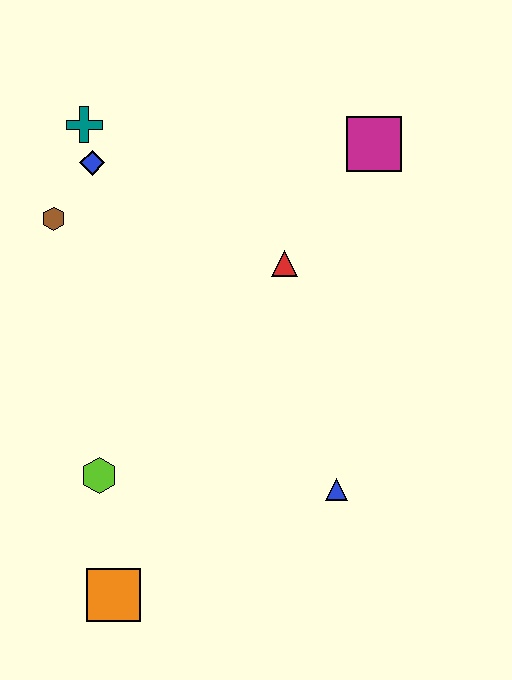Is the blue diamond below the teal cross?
Yes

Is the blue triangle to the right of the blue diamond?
Yes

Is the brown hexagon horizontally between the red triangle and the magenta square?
No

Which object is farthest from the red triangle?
The orange square is farthest from the red triangle.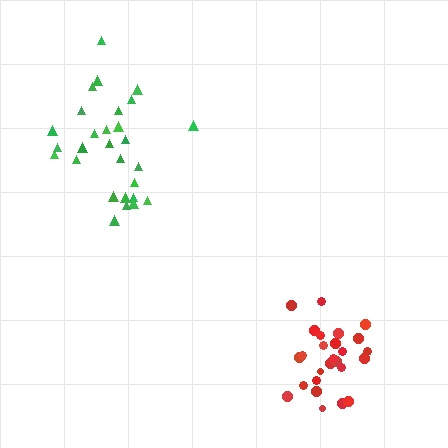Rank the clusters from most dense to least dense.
red, green.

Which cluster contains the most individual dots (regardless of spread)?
Green (28).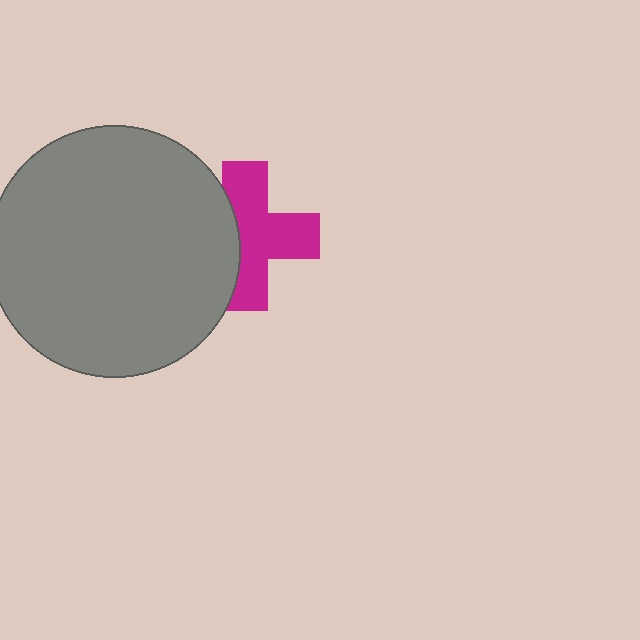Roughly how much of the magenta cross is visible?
About half of it is visible (roughly 64%).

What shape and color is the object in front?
The object in front is a gray circle.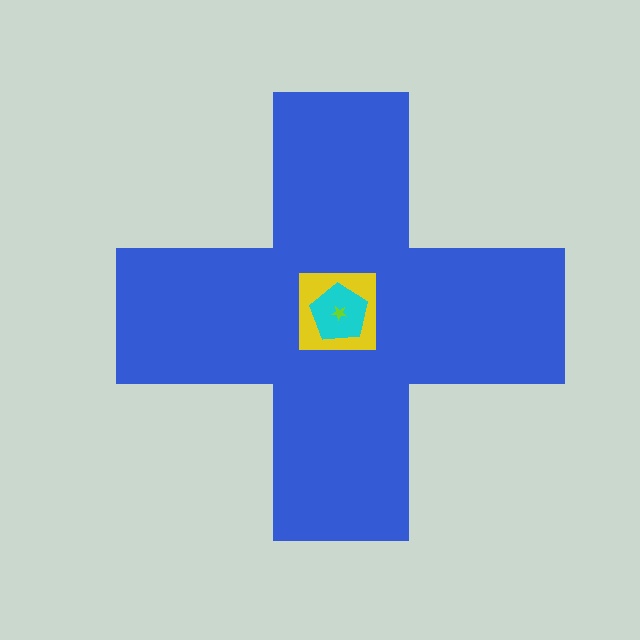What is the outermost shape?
The blue cross.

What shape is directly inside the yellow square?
The cyan pentagon.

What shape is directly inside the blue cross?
The yellow square.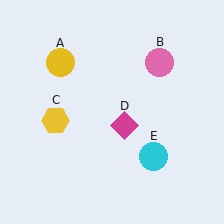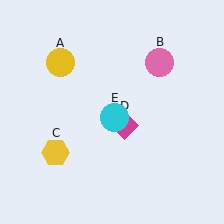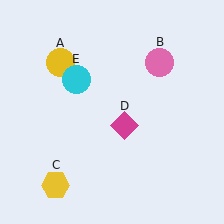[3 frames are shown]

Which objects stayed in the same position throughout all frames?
Yellow circle (object A) and pink circle (object B) and magenta diamond (object D) remained stationary.